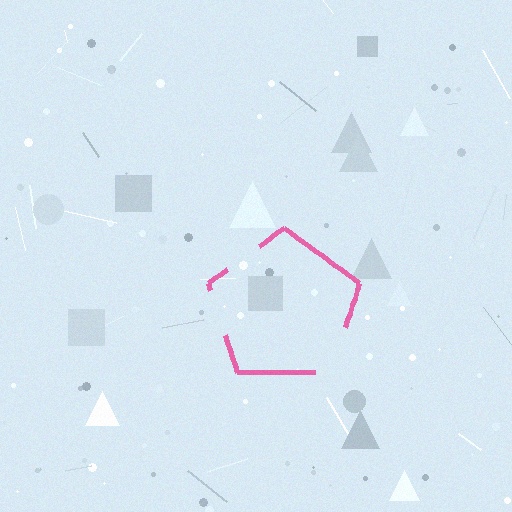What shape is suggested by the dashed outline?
The dashed outline suggests a pentagon.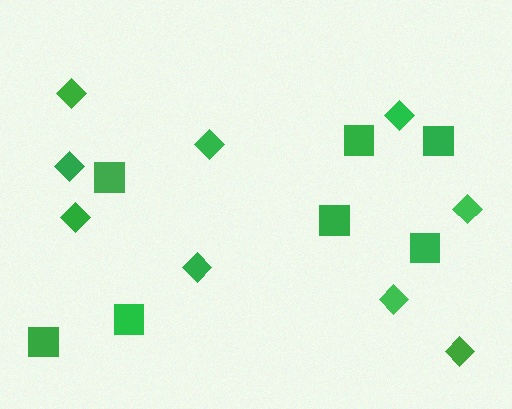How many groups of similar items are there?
There are 2 groups: one group of diamonds (9) and one group of squares (7).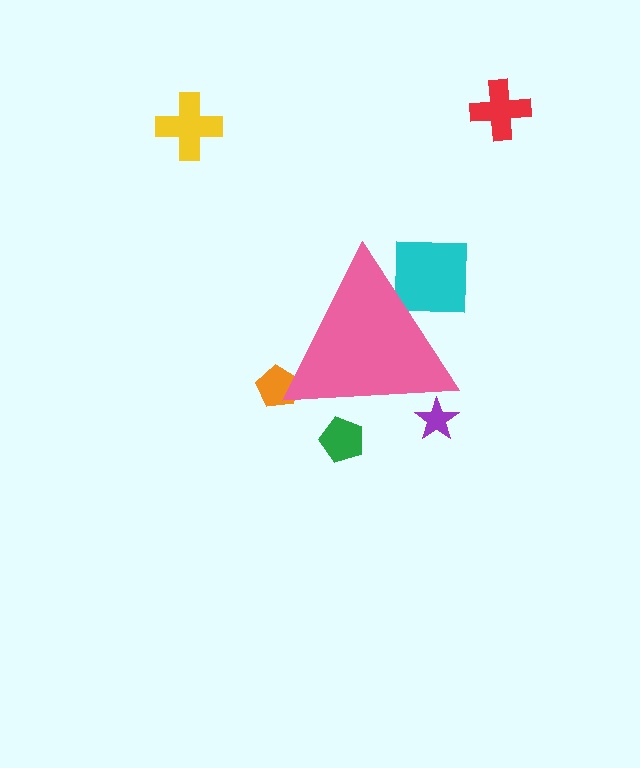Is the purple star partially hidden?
Yes, the purple star is partially hidden behind the pink triangle.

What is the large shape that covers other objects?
A pink triangle.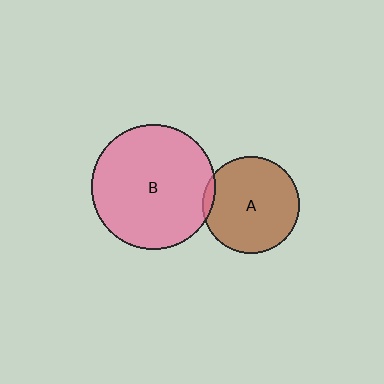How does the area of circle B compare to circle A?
Approximately 1.6 times.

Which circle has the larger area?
Circle B (pink).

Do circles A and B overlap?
Yes.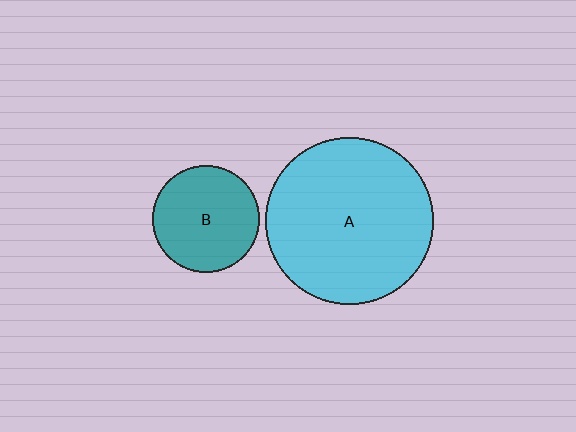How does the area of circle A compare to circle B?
Approximately 2.4 times.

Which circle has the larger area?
Circle A (cyan).